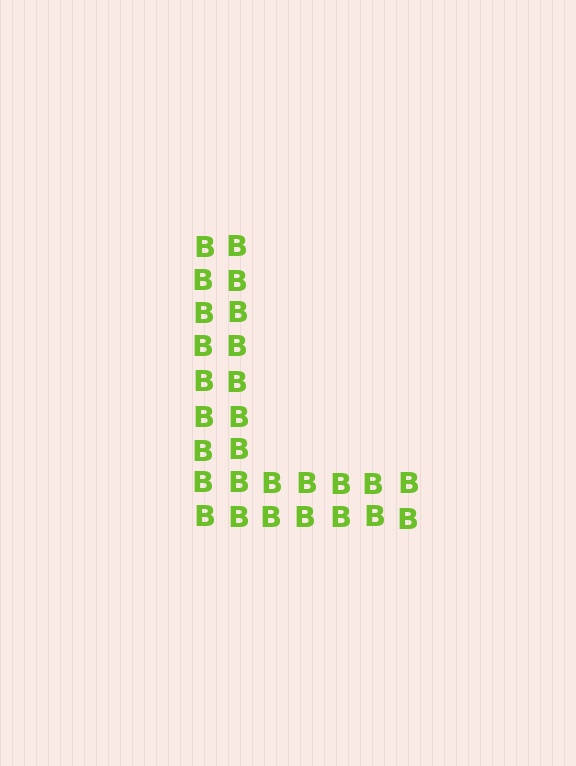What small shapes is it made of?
It is made of small letter B's.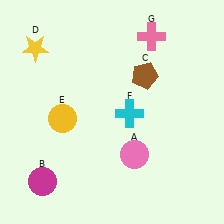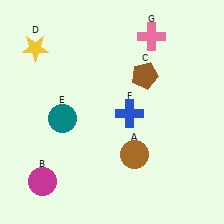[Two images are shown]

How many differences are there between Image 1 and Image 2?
There are 3 differences between the two images.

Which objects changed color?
A changed from pink to brown. E changed from yellow to teal. F changed from cyan to blue.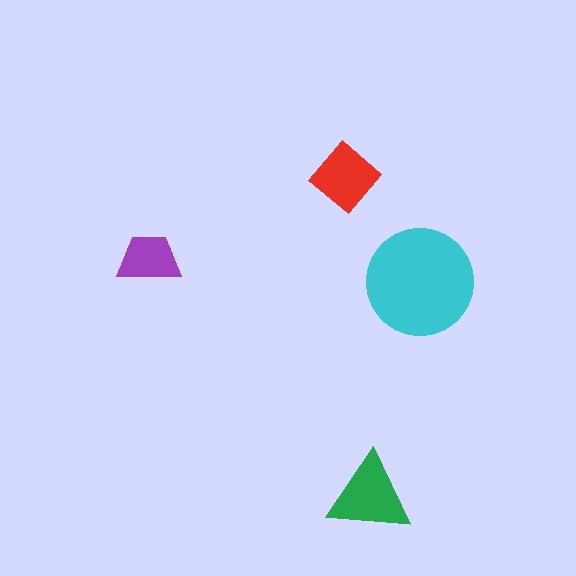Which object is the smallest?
The purple trapezoid.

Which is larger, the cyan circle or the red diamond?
The cyan circle.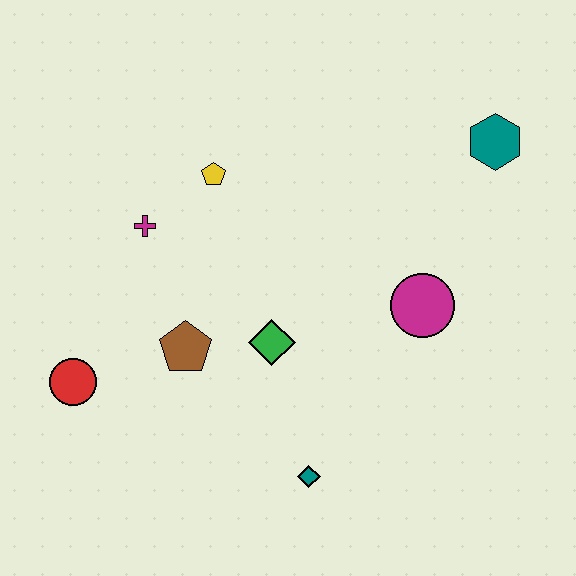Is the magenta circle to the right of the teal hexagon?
No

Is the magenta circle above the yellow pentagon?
No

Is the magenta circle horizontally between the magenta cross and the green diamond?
No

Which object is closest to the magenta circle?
The green diamond is closest to the magenta circle.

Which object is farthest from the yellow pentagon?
The teal diamond is farthest from the yellow pentagon.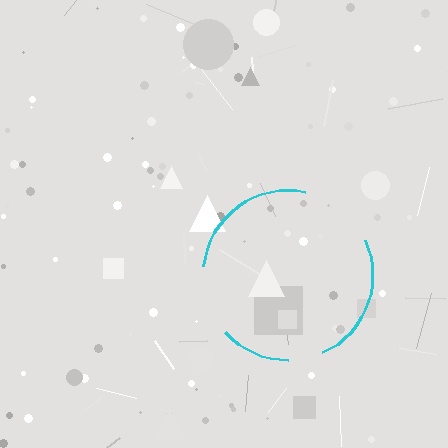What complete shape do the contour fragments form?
The contour fragments form a circle.